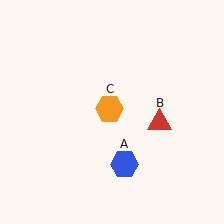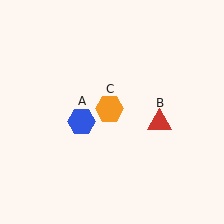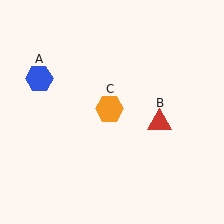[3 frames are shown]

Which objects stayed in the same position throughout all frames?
Red triangle (object B) and orange hexagon (object C) remained stationary.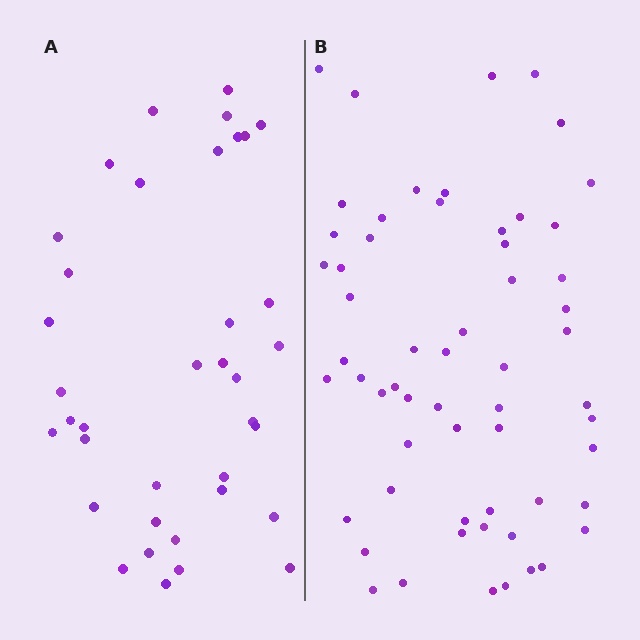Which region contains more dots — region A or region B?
Region B (the right region) has more dots.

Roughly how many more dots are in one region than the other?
Region B has approximately 20 more dots than region A.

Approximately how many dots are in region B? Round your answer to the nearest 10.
About 60 dots. (The exact count is 59, which rounds to 60.)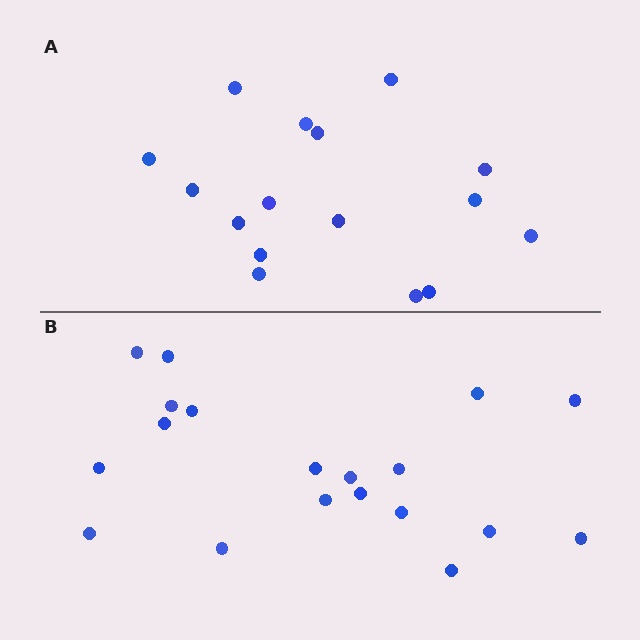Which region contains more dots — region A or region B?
Region B (the bottom region) has more dots.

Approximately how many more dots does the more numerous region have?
Region B has just a few more — roughly 2 or 3 more dots than region A.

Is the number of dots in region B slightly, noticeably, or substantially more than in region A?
Region B has only slightly more — the two regions are fairly close. The ratio is roughly 1.2 to 1.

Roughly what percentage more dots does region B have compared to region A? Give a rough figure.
About 20% more.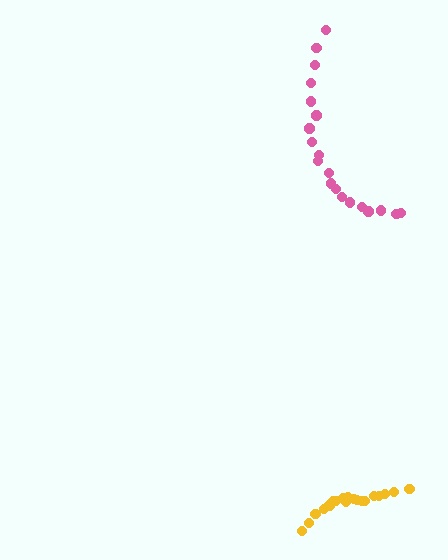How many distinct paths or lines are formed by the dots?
There are 2 distinct paths.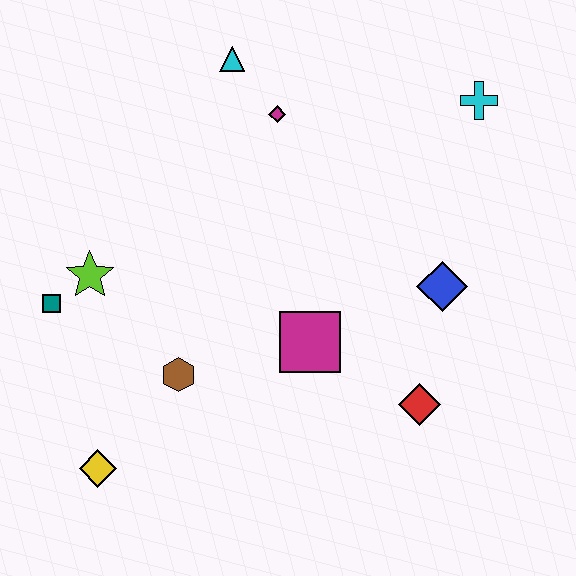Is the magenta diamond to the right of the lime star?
Yes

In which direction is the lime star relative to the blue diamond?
The lime star is to the left of the blue diamond.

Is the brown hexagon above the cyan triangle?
No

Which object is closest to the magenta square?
The red diamond is closest to the magenta square.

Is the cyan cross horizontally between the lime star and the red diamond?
No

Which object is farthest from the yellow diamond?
The cyan cross is farthest from the yellow diamond.